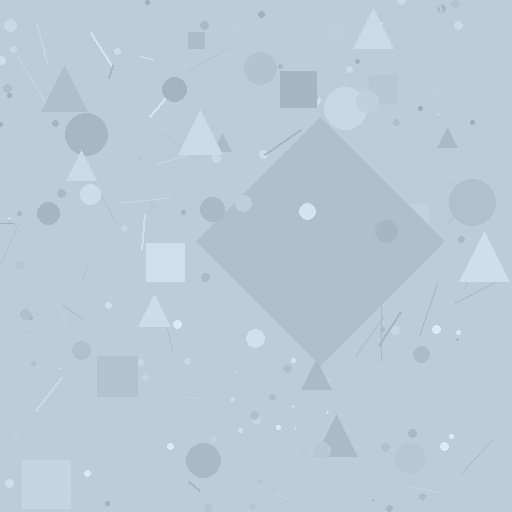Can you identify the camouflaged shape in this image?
The camouflaged shape is a diamond.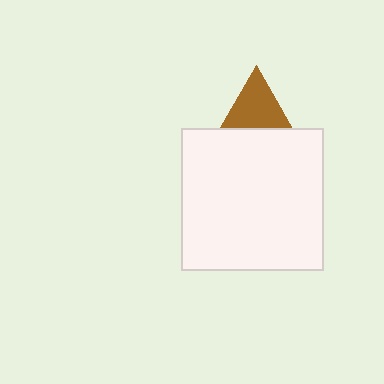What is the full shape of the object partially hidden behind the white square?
The partially hidden object is a brown triangle.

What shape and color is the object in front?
The object in front is a white square.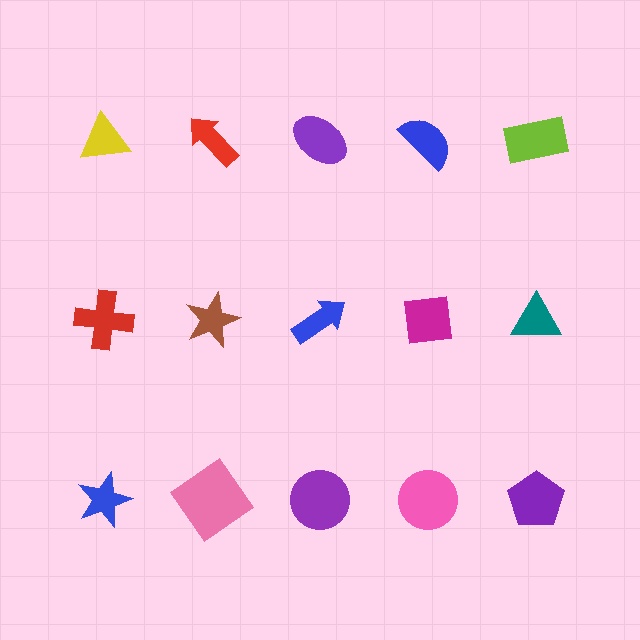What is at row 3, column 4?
A pink circle.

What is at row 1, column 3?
A purple ellipse.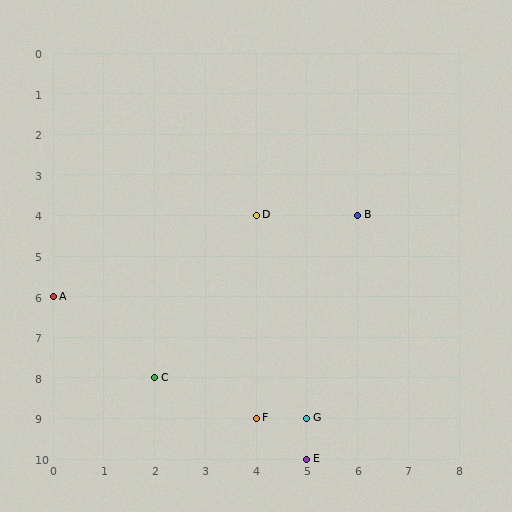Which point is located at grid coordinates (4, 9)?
Point F is at (4, 9).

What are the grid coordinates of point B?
Point B is at grid coordinates (6, 4).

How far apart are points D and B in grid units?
Points D and B are 2 columns apart.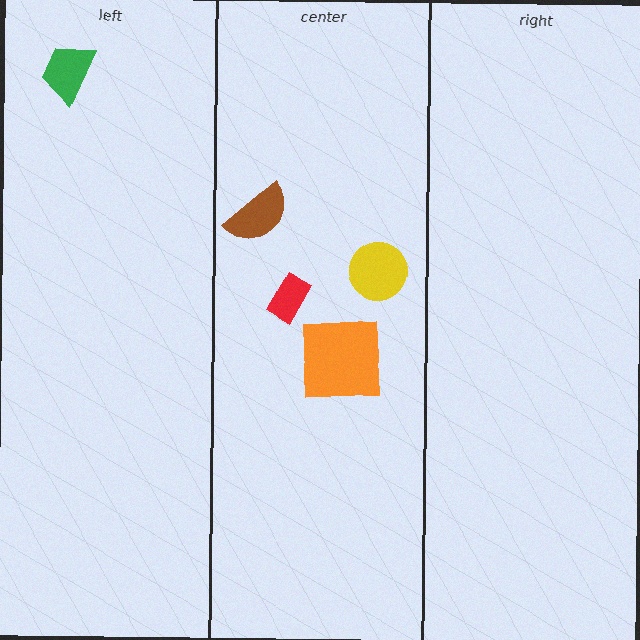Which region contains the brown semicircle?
The center region.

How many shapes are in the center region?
4.